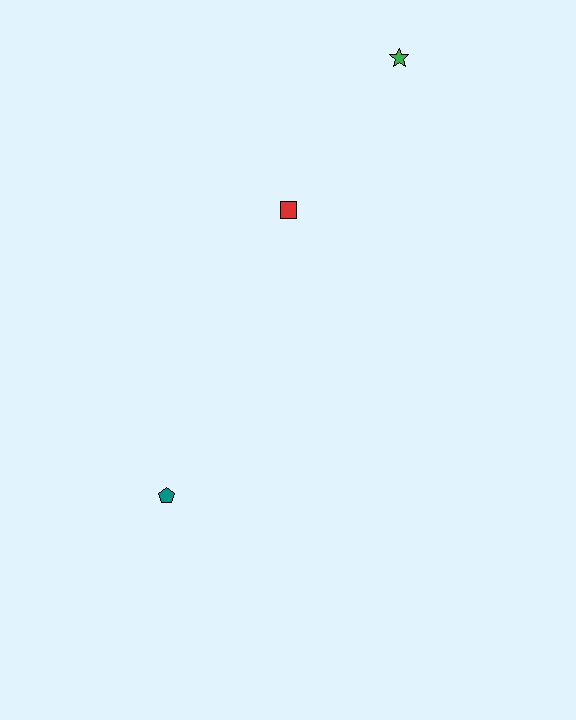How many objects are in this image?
There are 3 objects.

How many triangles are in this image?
There are no triangles.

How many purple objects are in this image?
There are no purple objects.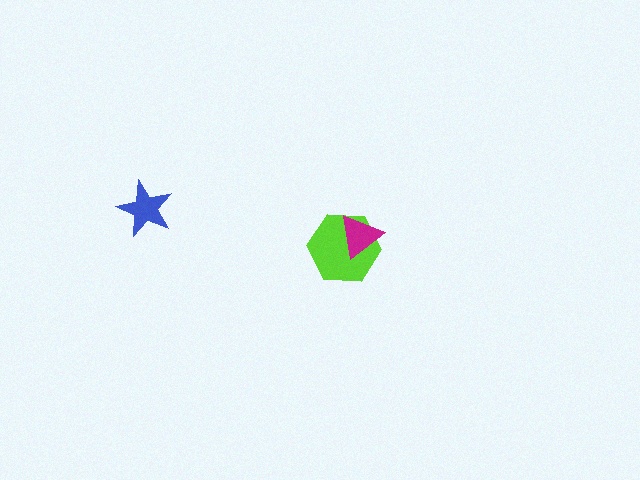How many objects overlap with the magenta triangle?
1 object overlaps with the magenta triangle.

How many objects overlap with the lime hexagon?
1 object overlaps with the lime hexagon.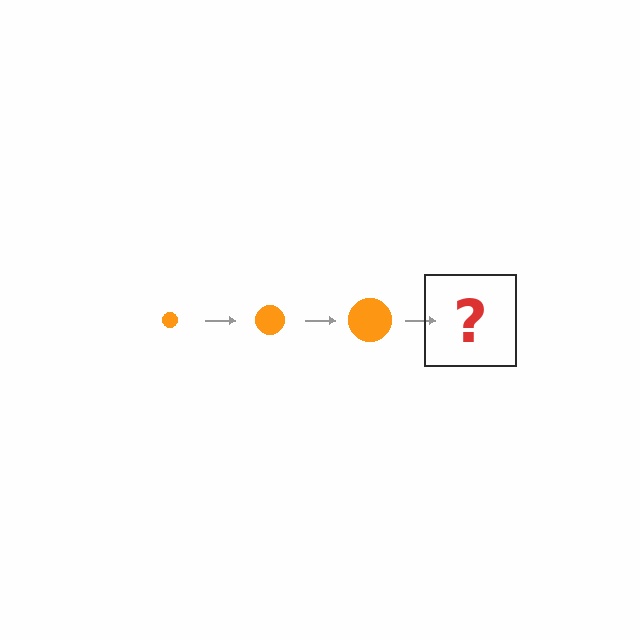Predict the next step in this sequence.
The next step is an orange circle, larger than the previous one.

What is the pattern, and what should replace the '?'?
The pattern is that the circle gets progressively larger each step. The '?' should be an orange circle, larger than the previous one.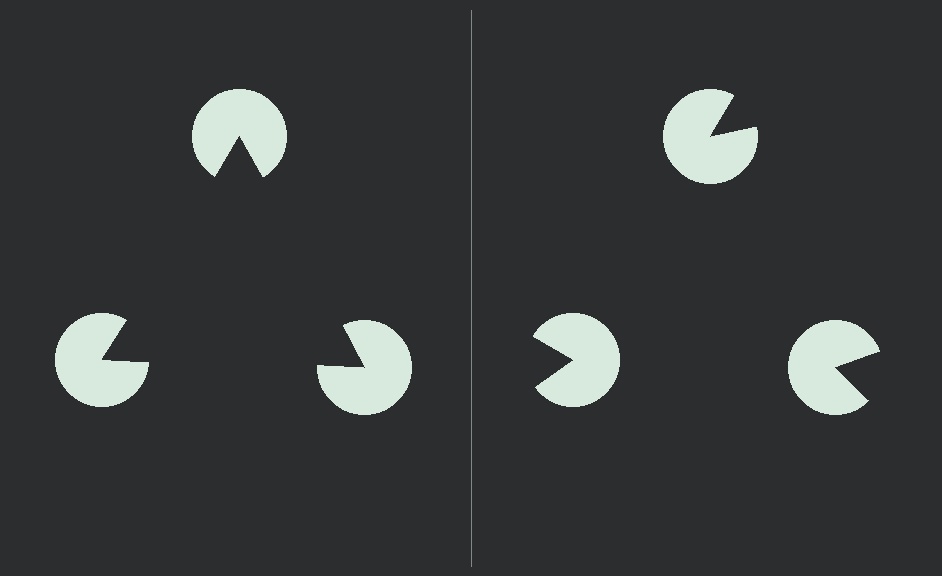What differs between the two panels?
The pac-man discs are positioned identically on both sides; only the wedge orientations differ. On the left they align to a triangle; on the right they are misaligned.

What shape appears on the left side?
An illusory triangle.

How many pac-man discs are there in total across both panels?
6 — 3 on each side.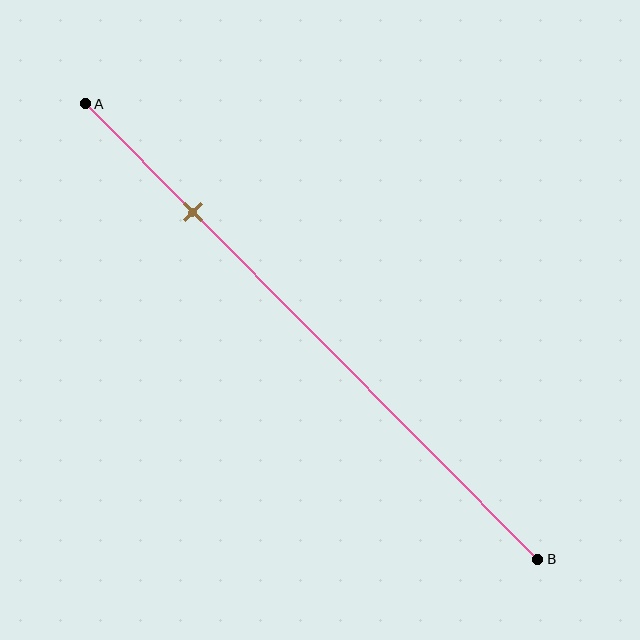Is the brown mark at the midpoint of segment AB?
No, the mark is at about 25% from A, not at the 50% midpoint.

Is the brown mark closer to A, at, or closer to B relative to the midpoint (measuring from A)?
The brown mark is closer to point A than the midpoint of segment AB.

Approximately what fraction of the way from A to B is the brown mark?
The brown mark is approximately 25% of the way from A to B.